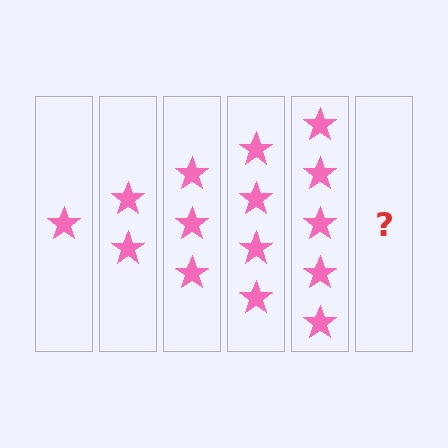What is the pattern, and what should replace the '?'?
The pattern is that each step adds one more star. The '?' should be 6 stars.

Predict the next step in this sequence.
The next step is 6 stars.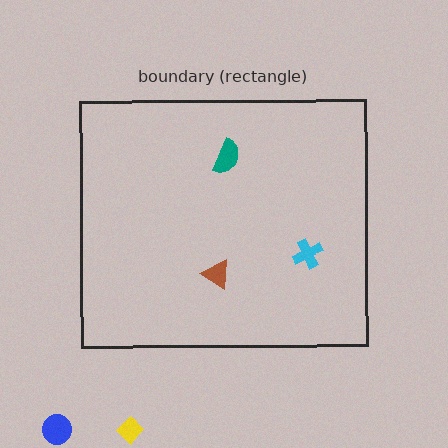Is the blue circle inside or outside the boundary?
Outside.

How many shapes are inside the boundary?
3 inside, 2 outside.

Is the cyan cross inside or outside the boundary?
Inside.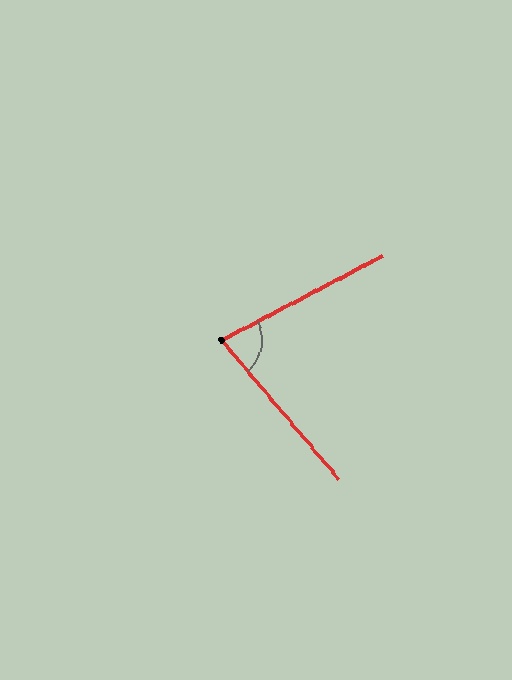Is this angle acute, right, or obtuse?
It is acute.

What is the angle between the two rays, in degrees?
Approximately 78 degrees.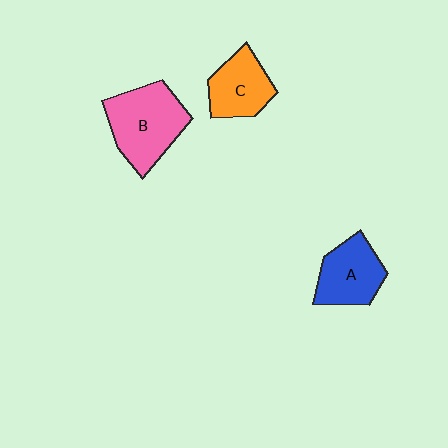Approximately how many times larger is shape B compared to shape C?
Approximately 1.4 times.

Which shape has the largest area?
Shape B (pink).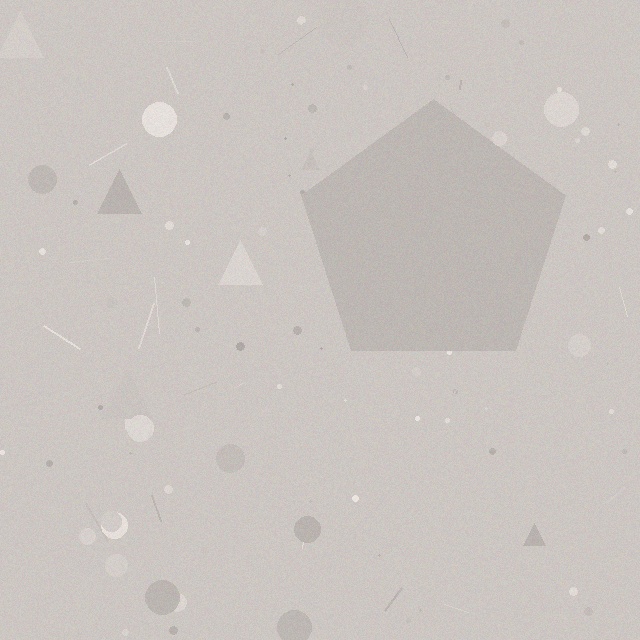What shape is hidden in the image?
A pentagon is hidden in the image.